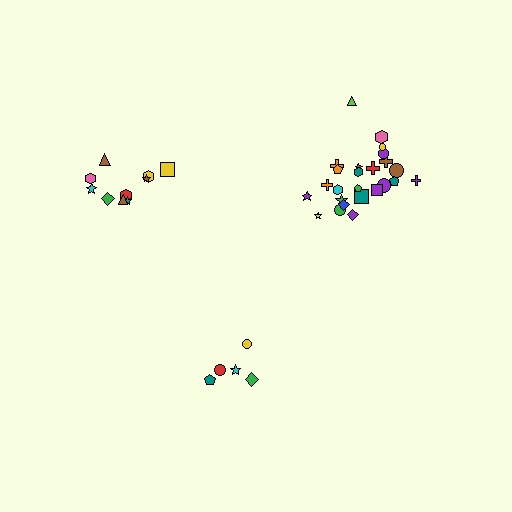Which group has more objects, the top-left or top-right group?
The top-right group.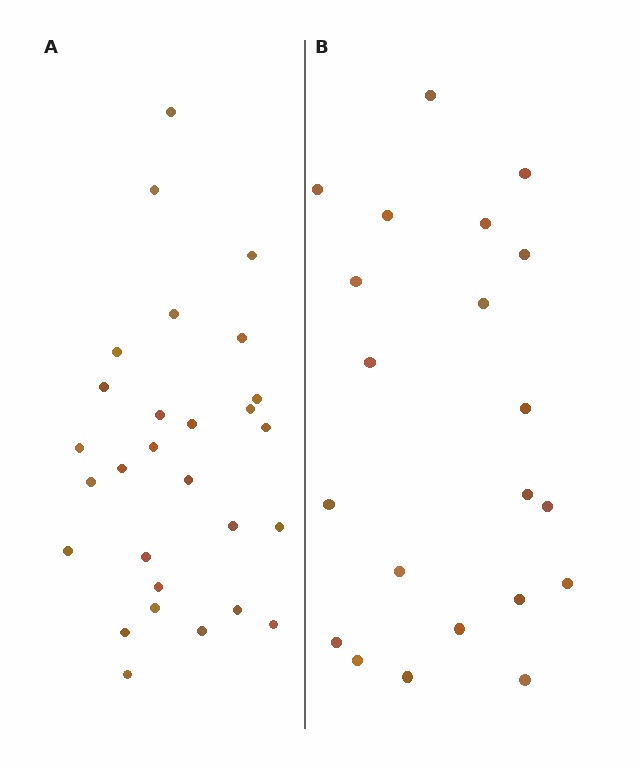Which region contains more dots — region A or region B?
Region A (the left region) has more dots.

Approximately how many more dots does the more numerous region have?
Region A has roughly 8 or so more dots than region B.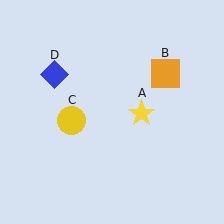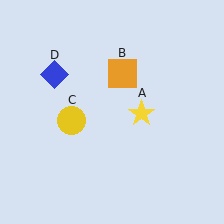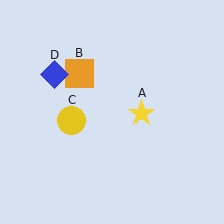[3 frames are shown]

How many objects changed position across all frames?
1 object changed position: orange square (object B).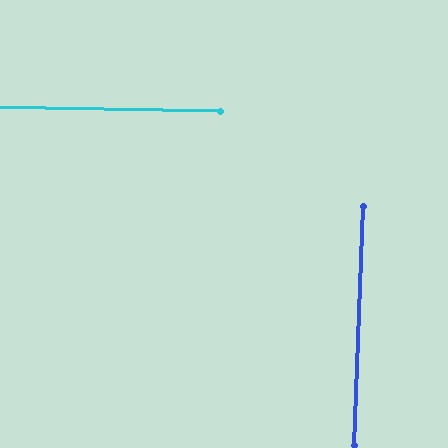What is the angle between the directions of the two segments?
Approximately 89 degrees.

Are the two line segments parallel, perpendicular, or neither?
Perpendicular — they meet at approximately 89°.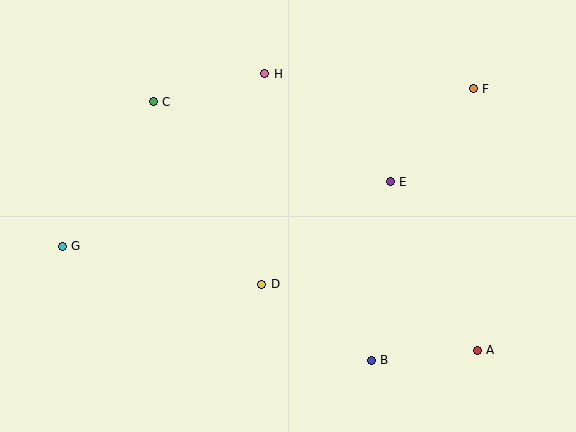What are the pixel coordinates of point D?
Point D is at (262, 284).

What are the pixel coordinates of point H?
Point H is at (265, 74).